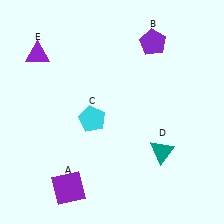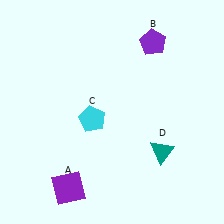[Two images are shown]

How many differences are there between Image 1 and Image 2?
There is 1 difference between the two images.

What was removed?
The purple triangle (E) was removed in Image 2.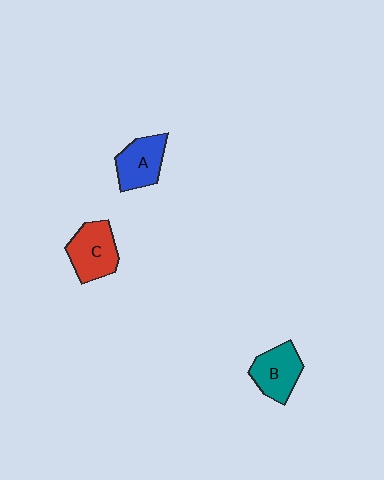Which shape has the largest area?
Shape C (red).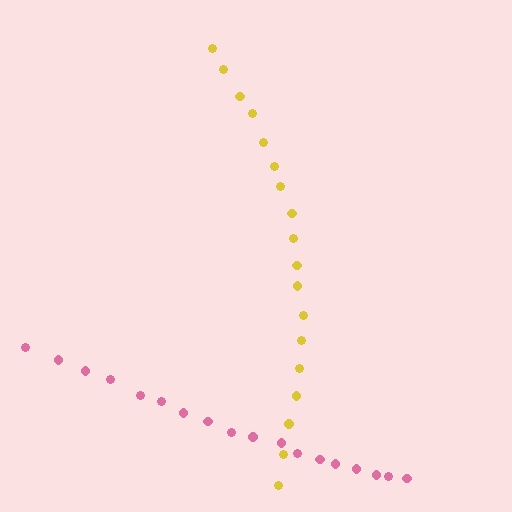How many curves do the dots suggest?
There are 2 distinct paths.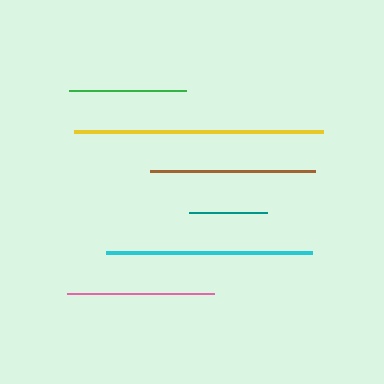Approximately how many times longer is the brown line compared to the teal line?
The brown line is approximately 2.1 times the length of the teal line.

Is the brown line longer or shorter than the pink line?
The brown line is longer than the pink line.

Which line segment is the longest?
The yellow line is the longest at approximately 249 pixels.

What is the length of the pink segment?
The pink segment is approximately 147 pixels long.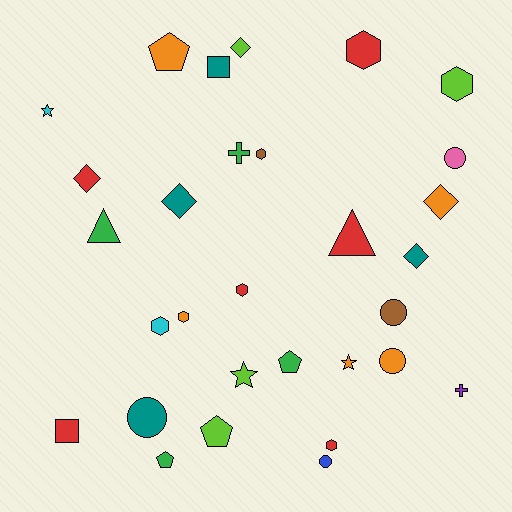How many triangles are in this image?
There are 2 triangles.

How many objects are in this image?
There are 30 objects.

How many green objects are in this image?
There are 4 green objects.